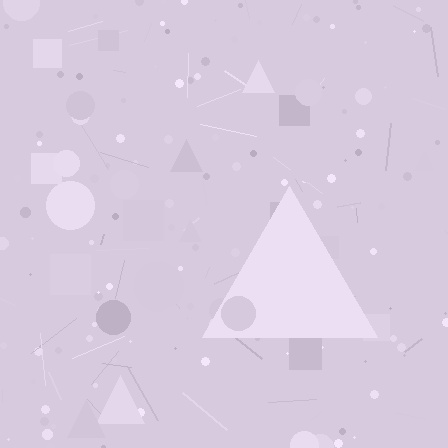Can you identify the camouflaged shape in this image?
The camouflaged shape is a triangle.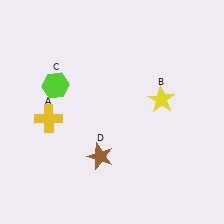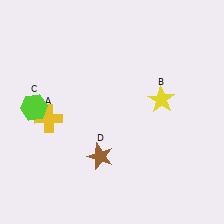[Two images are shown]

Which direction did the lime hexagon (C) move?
The lime hexagon (C) moved down.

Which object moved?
The lime hexagon (C) moved down.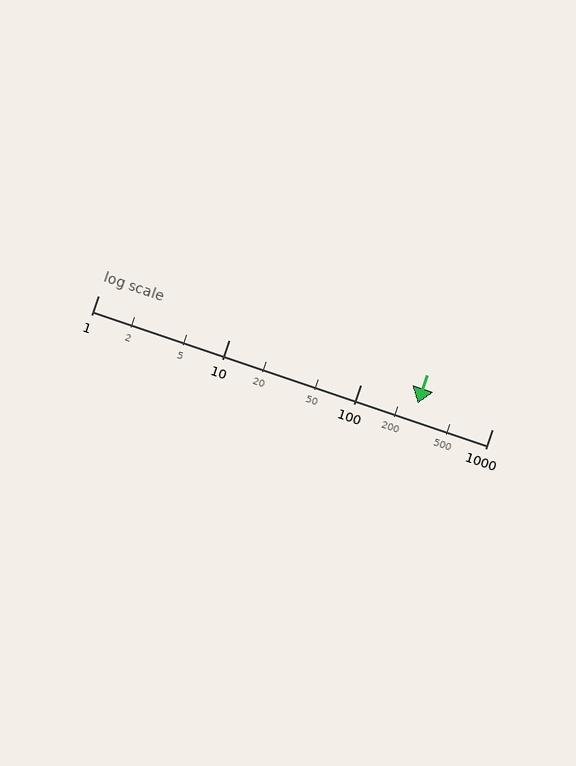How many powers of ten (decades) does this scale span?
The scale spans 3 decades, from 1 to 1000.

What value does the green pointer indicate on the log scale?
The pointer indicates approximately 270.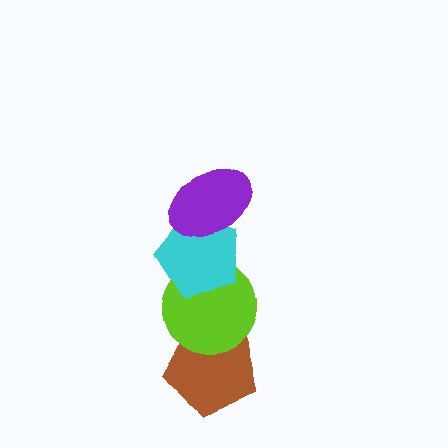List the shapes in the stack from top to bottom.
From top to bottom: the purple ellipse, the cyan pentagon, the lime circle, the brown pentagon.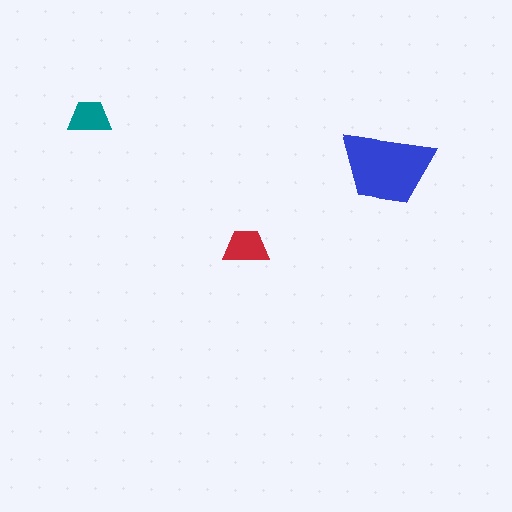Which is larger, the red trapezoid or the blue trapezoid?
The blue one.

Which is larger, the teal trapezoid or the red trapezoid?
The red one.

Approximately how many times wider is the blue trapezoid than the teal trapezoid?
About 2 times wider.